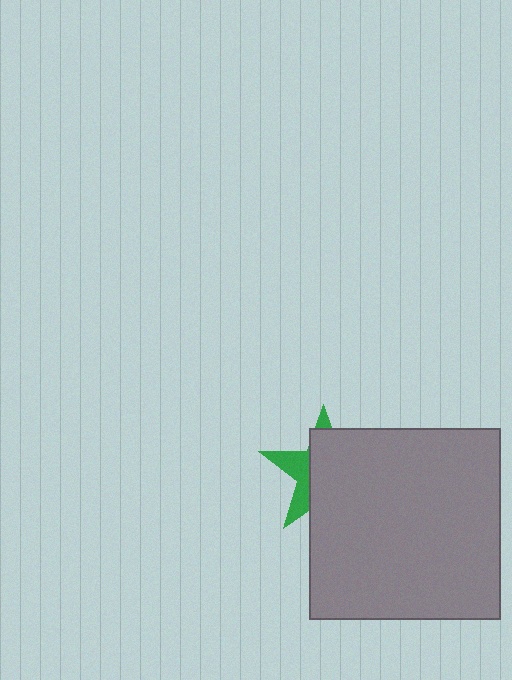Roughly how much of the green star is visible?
A small part of it is visible (roughly 33%).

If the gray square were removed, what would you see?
You would see the complete green star.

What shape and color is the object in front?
The object in front is a gray square.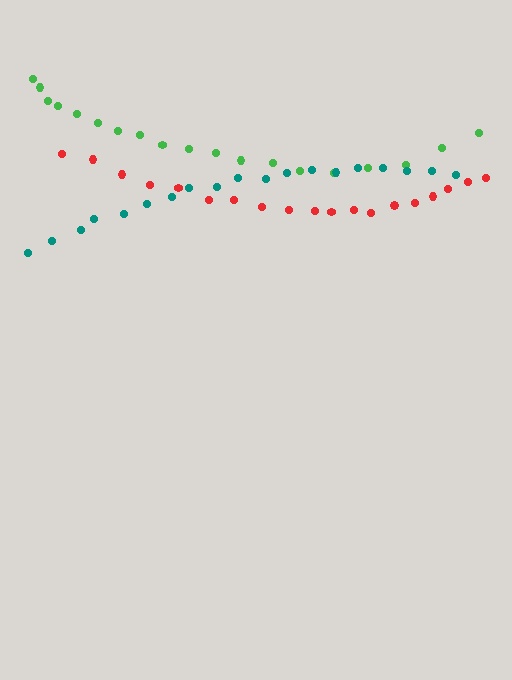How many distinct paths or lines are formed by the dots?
There are 3 distinct paths.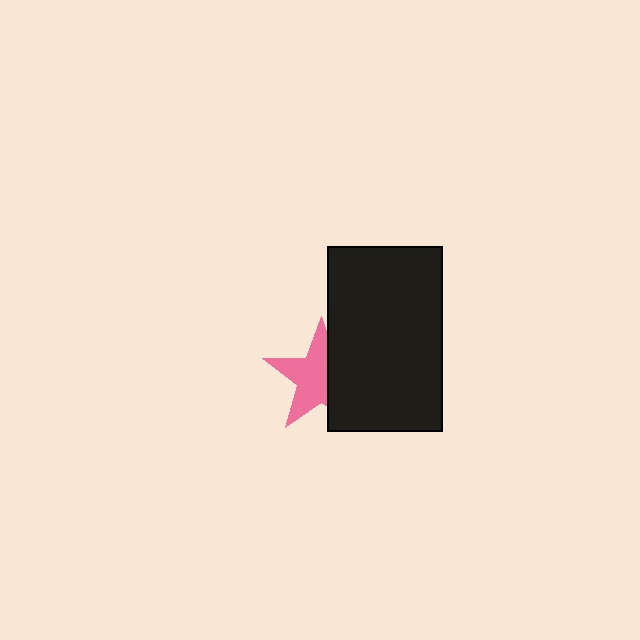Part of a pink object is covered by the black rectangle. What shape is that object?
It is a star.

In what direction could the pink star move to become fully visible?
The pink star could move left. That would shift it out from behind the black rectangle entirely.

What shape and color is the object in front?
The object in front is a black rectangle.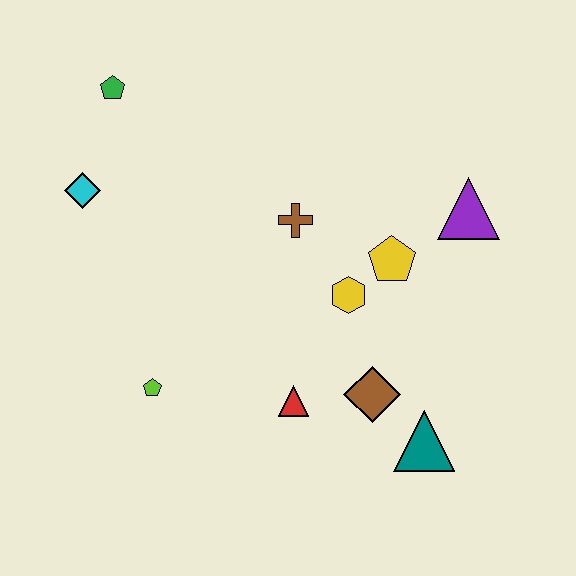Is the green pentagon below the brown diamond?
No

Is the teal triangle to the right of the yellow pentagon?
Yes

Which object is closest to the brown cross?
The yellow hexagon is closest to the brown cross.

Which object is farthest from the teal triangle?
The green pentagon is farthest from the teal triangle.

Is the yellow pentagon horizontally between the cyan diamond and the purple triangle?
Yes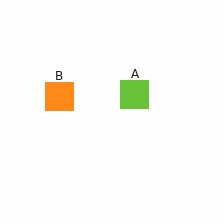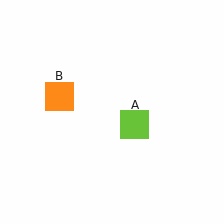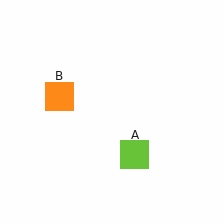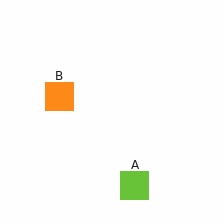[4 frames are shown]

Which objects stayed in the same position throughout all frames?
Orange square (object B) remained stationary.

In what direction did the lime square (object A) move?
The lime square (object A) moved down.